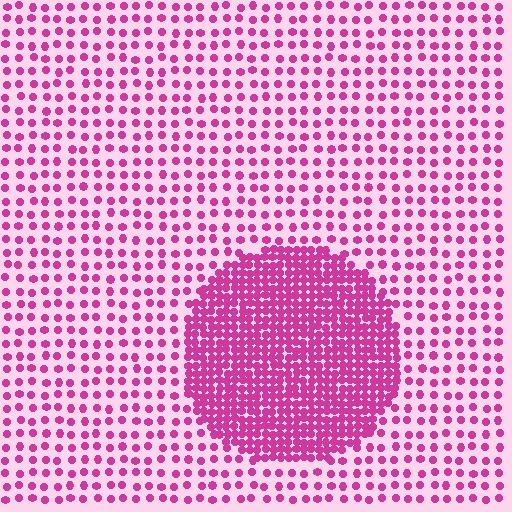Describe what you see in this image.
The image contains small magenta elements arranged at two different densities. A circle-shaped region is visible where the elements are more densely packed than the surrounding area.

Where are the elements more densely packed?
The elements are more densely packed inside the circle boundary.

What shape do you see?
I see a circle.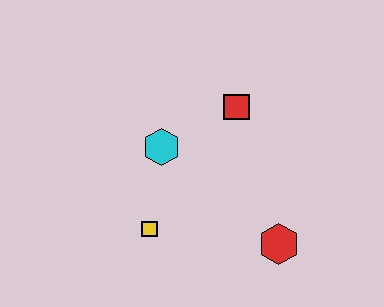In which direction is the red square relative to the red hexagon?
The red square is above the red hexagon.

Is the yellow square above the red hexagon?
Yes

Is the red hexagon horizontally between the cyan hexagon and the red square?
No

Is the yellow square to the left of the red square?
Yes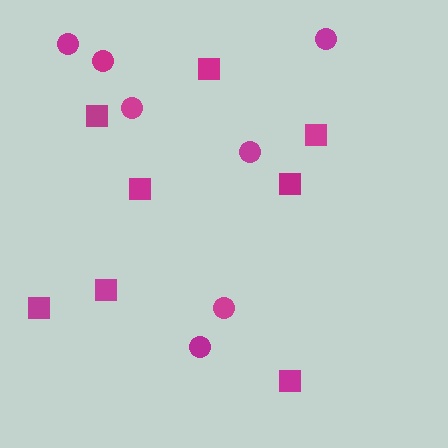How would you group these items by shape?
There are 2 groups: one group of circles (7) and one group of squares (8).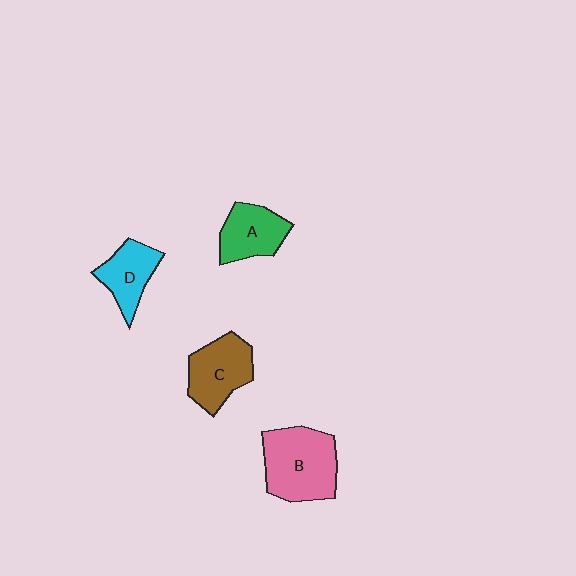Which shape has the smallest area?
Shape D (cyan).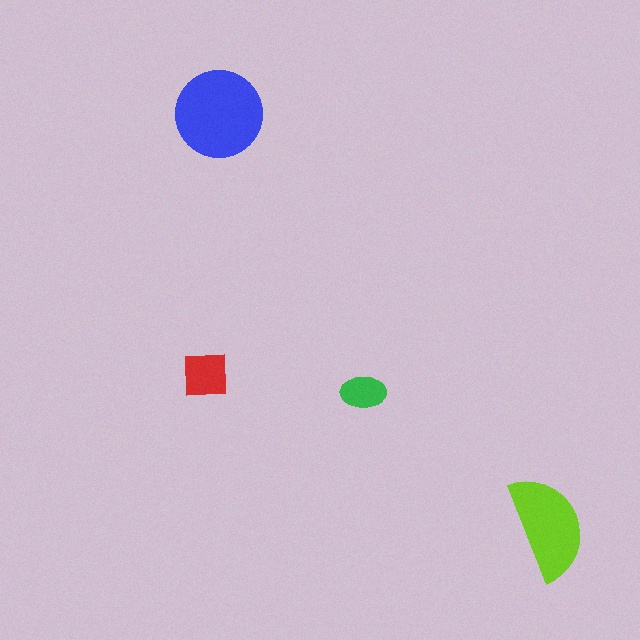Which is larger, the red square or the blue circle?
The blue circle.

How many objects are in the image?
There are 4 objects in the image.